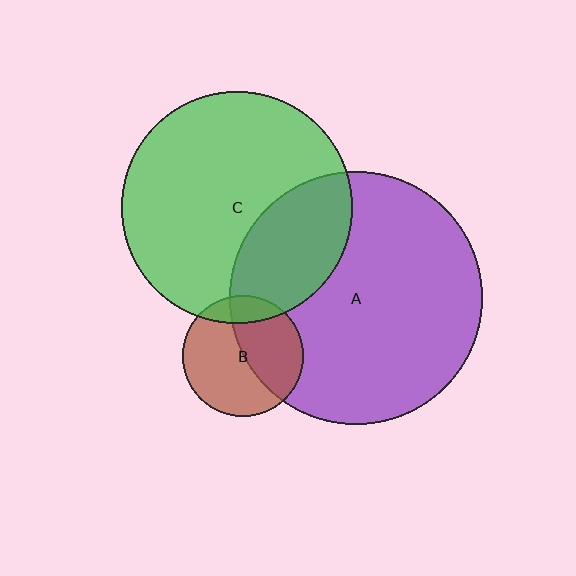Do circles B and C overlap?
Yes.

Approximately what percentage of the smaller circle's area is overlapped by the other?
Approximately 15%.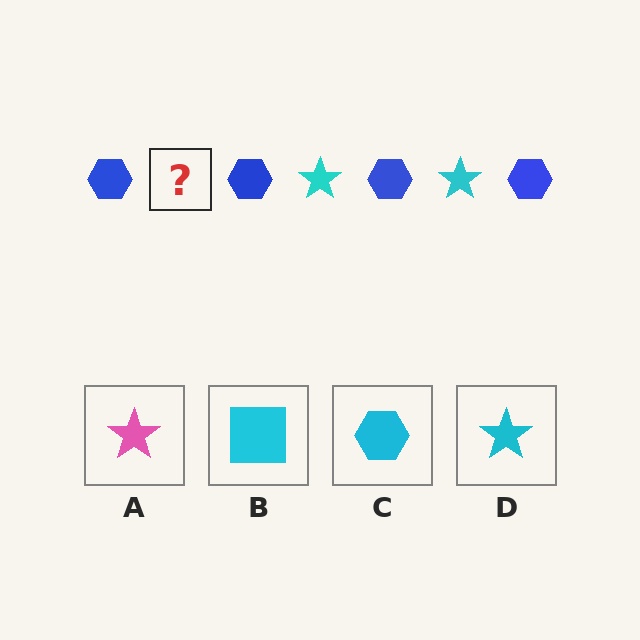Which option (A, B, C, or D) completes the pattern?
D.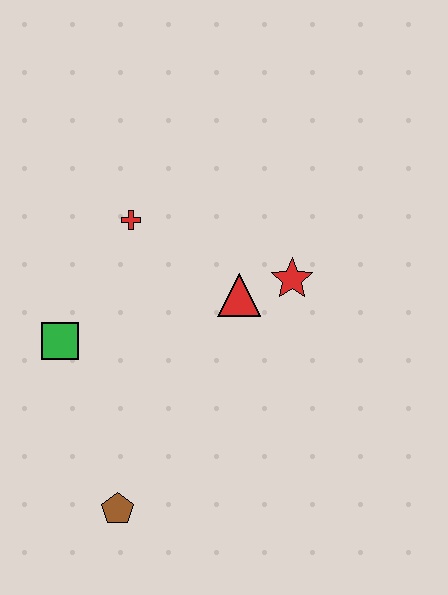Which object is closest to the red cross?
The red triangle is closest to the red cross.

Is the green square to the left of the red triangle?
Yes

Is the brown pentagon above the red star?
No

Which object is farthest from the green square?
The red star is farthest from the green square.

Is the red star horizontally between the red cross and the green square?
No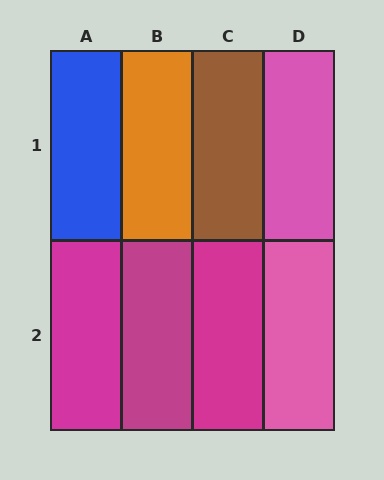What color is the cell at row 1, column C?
Brown.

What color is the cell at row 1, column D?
Pink.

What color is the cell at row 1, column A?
Blue.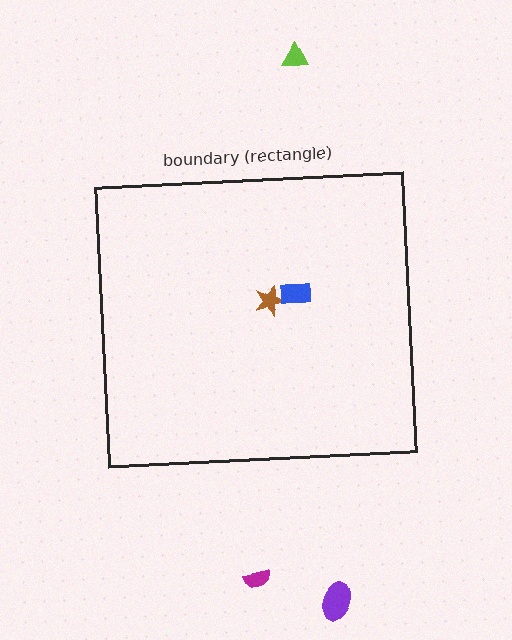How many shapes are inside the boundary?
2 inside, 3 outside.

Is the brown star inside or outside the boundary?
Inside.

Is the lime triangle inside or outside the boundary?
Outside.